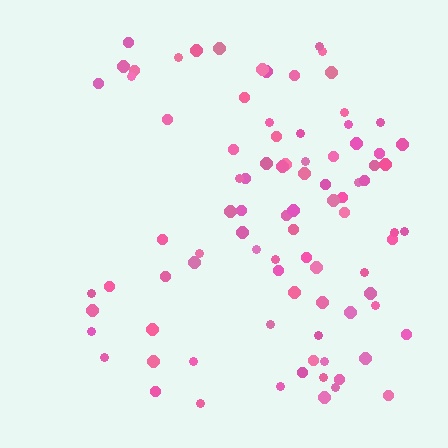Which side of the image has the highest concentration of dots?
The right.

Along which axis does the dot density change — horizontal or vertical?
Horizontal.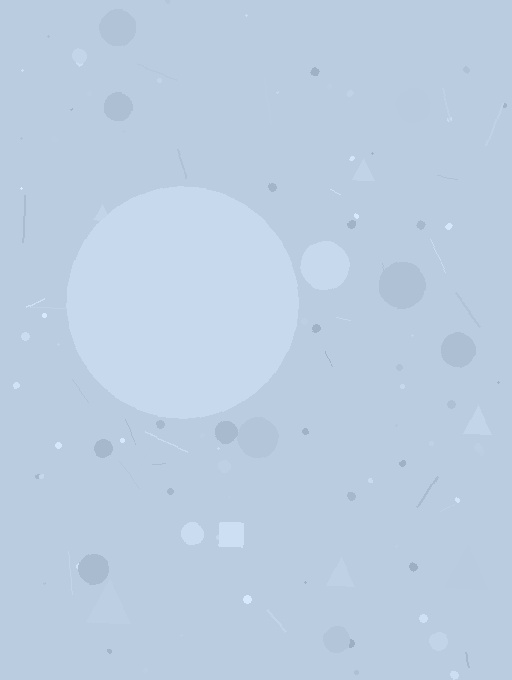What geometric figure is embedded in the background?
A circle is embedded in the background.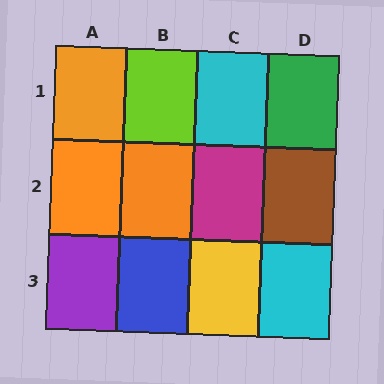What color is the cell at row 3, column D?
Cyan.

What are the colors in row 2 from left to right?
Orange, orange, magenta, brown.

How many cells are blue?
1 cell is blue.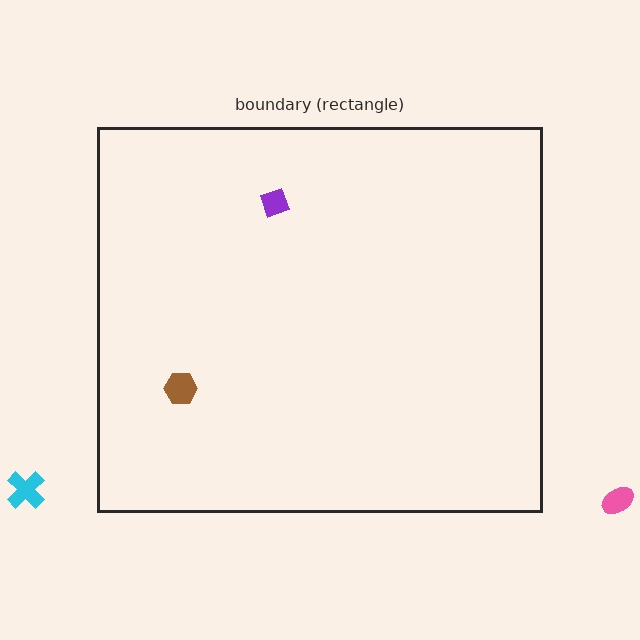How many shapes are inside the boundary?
2 inside, 2 outside.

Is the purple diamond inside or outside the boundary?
Inside.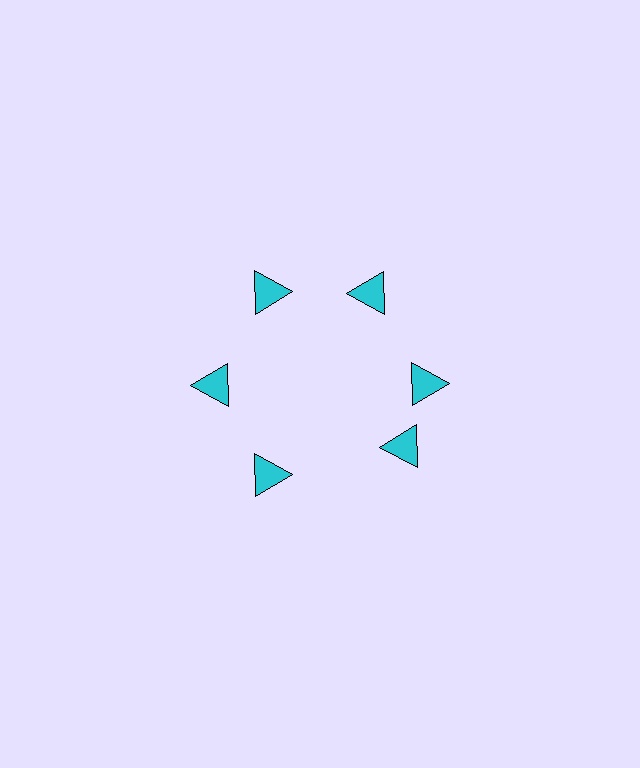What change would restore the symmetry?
The symmetry would be restored by rotating it back into even spacing with its neighbors so that all 6 triangles sit at equal angles and equal distance from the center.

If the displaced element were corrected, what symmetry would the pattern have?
It would have 6-fold rotational symmetry — the pattern would map onto itself every 60 degrees.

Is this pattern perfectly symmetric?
No. The 6 cyan triangles are arranged in a ring, but one element near the 5 o'clock position is rotated out of alignment along the ring, breaking the 6-fold rotational symmetry.